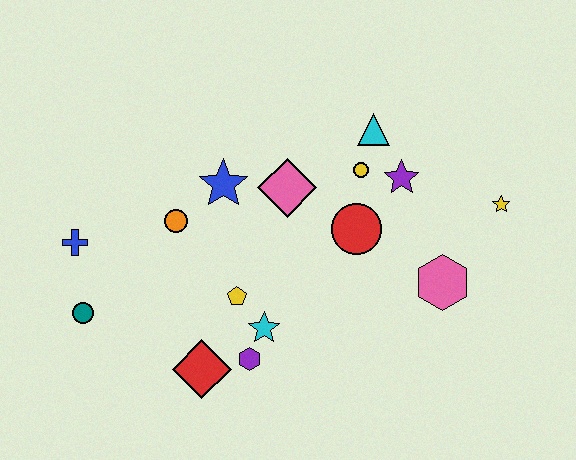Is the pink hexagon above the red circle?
No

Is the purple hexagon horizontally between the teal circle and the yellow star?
Yes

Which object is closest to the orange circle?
The blue star is closest to the orange circle.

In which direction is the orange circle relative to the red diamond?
The orange circle is above the red diamond.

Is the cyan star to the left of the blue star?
No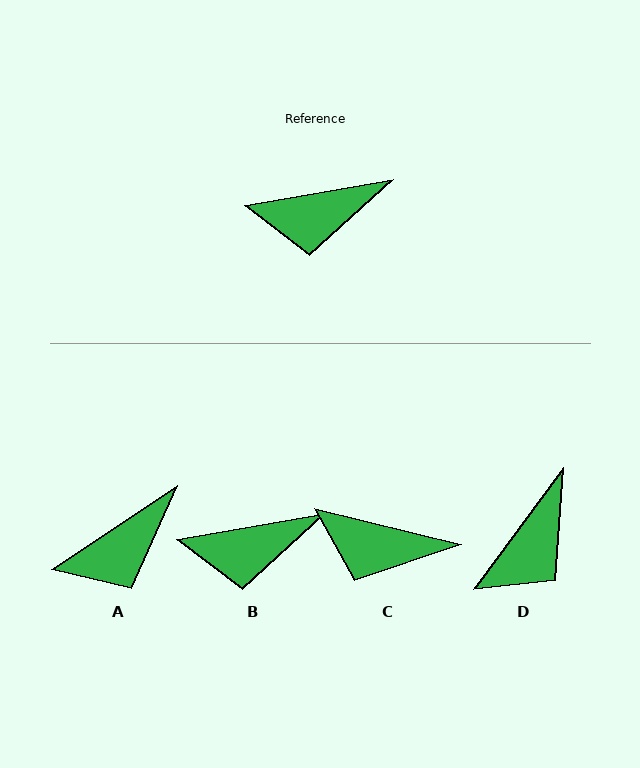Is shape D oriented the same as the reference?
No, it is off by about 44 degrees.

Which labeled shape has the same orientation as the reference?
B.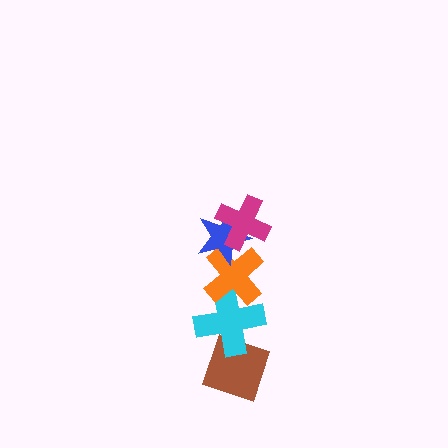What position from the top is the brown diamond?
The brown diamond is 5th from the top.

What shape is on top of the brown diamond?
The cyan cross is on top of the brown diamond.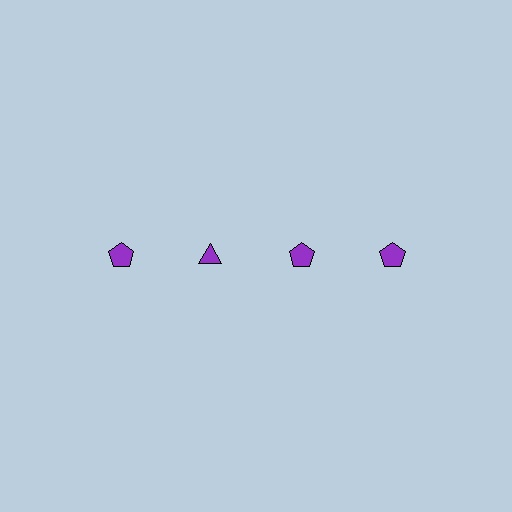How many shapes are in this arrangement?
There are 4 shapes arranged in a grid pattern.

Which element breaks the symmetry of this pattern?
The purple triangle in the top row, second from left column breaks the symmetry. All other shapes are purple pentagons.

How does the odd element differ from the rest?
It has a different shape: triangle instead of pentagon.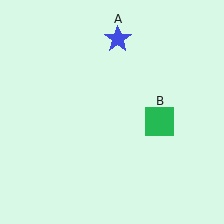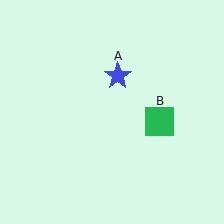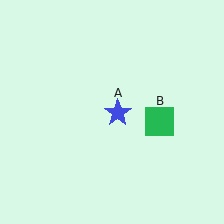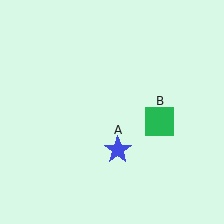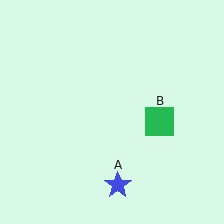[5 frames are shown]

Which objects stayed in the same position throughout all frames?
Green square (object B) remained stationary.